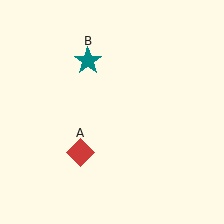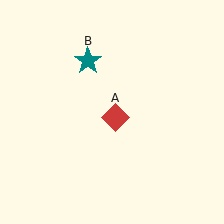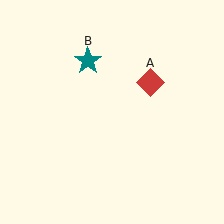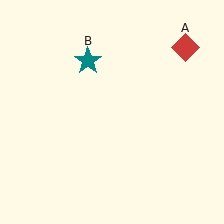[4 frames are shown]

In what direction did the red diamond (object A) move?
The red diamond (object A) moved up and to the right.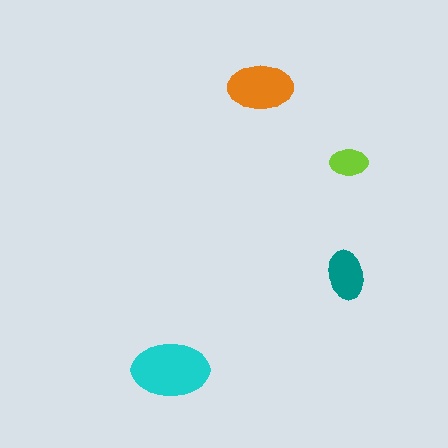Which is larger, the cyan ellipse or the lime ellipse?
The cyan one.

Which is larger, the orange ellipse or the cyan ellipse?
The cyan one.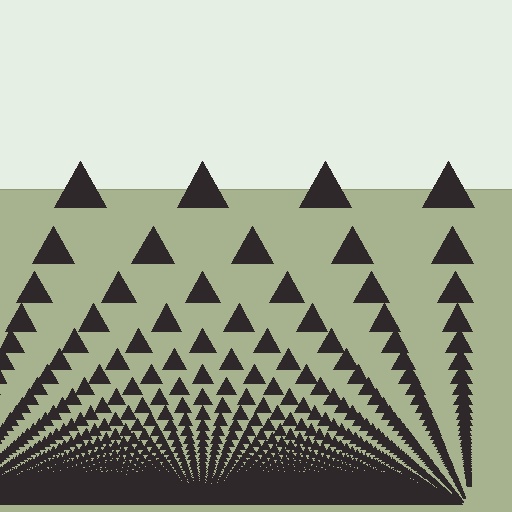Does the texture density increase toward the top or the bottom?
Density increases toward the bottom.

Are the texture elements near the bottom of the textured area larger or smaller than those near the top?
Smaller. The gradient is inverted — elements near the bottom are smaller and denser.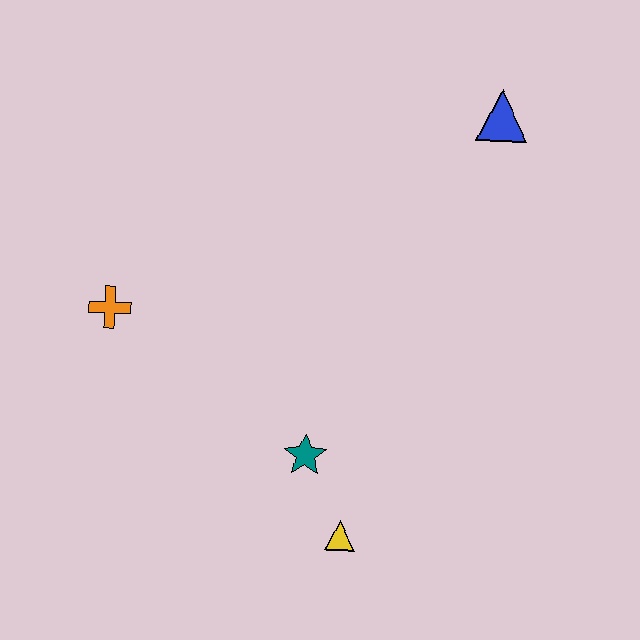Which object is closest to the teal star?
The yellow triangle is closest to the teal star.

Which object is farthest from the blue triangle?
The yellow triangle is farthest from the blue triangle.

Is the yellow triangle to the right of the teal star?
Yes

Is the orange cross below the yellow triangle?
No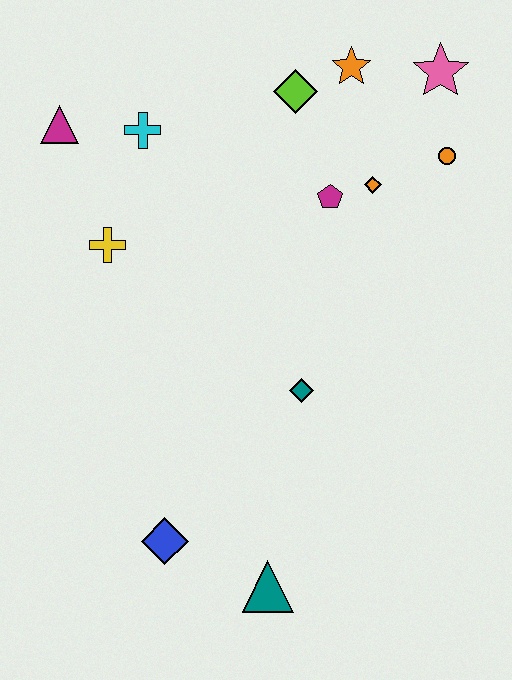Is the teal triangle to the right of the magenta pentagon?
No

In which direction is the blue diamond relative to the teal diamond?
The blue diamond is below the teal diamond.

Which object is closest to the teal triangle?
The blue diamond is closest to the teal triangle.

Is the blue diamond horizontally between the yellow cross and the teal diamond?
Yes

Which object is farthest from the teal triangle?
The pink star is farthest from the teal triangle.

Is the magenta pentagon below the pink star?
Yes